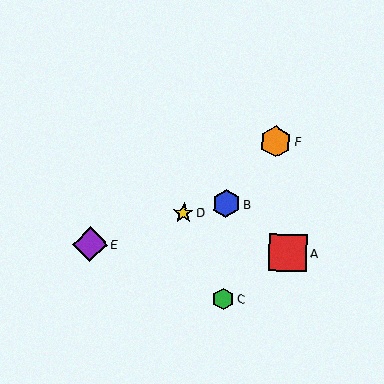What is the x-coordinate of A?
Object A is at x≈288.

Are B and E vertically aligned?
No, B is at x≈226 and E is at x≈90.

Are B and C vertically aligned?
Yes, both are at x≈226.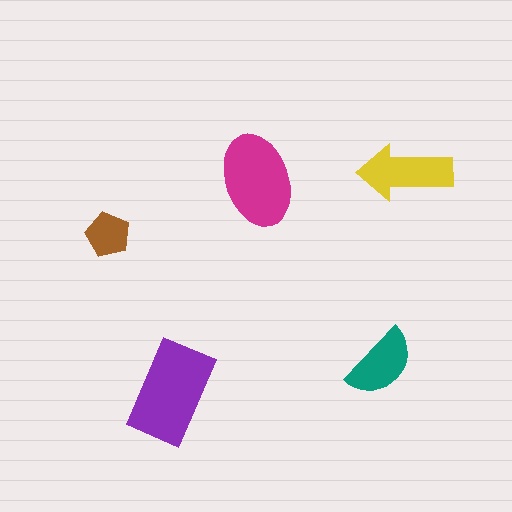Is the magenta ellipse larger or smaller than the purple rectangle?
Smaller.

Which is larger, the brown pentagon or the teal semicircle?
The teal semicircle.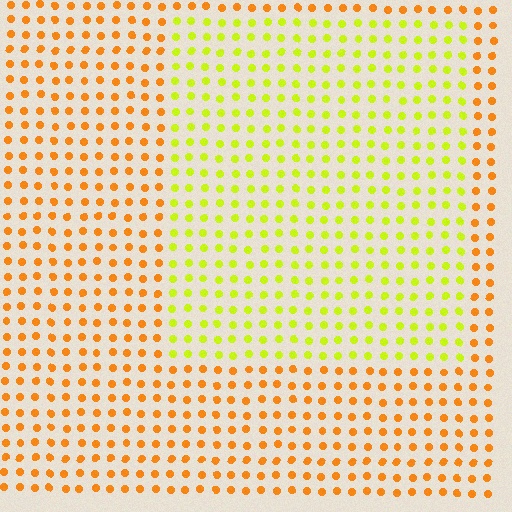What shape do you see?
I see a rectangle.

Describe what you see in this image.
The image is filled with small orange elements in a uniform arrangement. A rectangle-shaped region is visible where the elements are tinted to a slightly different hue, forming a subtle color boundary.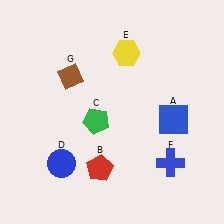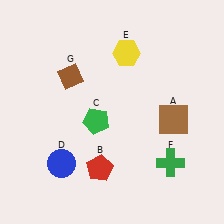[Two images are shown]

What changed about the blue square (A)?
In Image 1, A is blue. In Image 2, it changed to brown.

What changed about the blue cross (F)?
In Image 1, F is blue. In Image 2, it changed to green.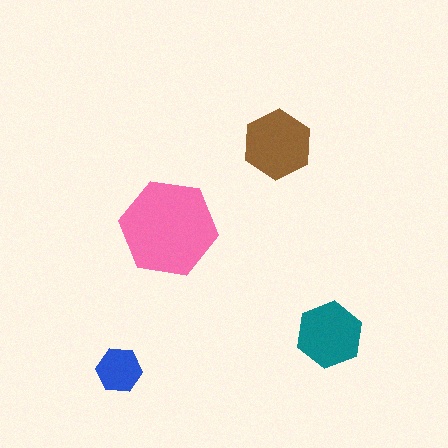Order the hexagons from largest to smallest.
the pink one, the brown one, the teal one, the blue one.